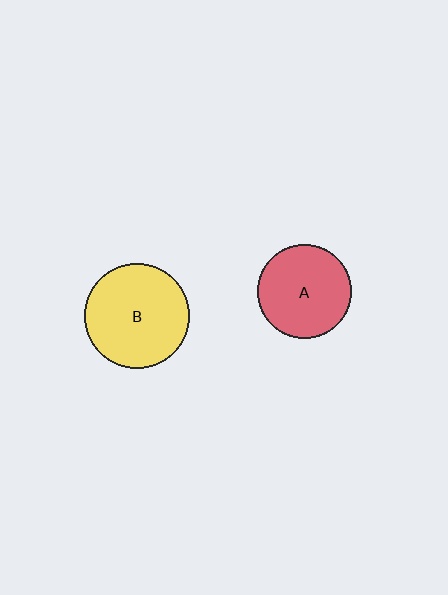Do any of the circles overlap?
No, none of the circles overlap.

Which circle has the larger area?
Circle B (yellow).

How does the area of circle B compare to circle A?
Approximately 1.2 times.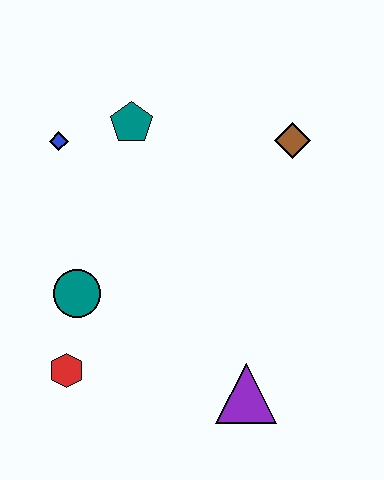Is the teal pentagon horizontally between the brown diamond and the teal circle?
Yes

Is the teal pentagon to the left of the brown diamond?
Yes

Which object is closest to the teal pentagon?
The blue diamond is closest to the teal pentagon.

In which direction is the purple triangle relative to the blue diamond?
The purple triangle is below the blue diamond.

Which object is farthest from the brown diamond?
The red hexagon is farthest from the brown diamond.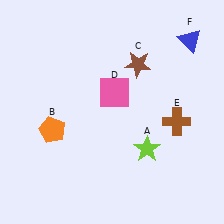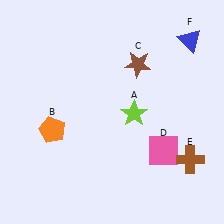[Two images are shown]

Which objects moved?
The objects that moved are: the lime star (A), the pink square (D), the brown cross (E).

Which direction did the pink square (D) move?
The pink square (D) moved down.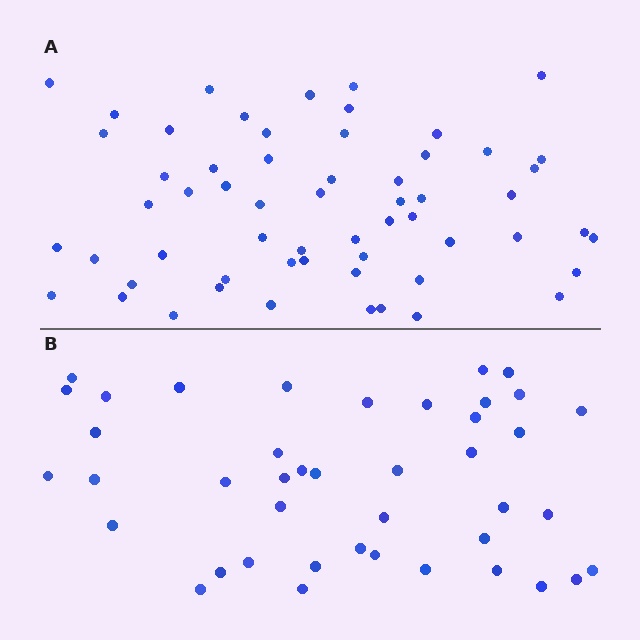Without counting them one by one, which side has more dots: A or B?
Region A (the top region) has more dots.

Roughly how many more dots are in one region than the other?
Region A has approximately 15 more dots than region B.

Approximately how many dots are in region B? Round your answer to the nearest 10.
About 40 dots. (The exact count is 42, which rounds to 40.)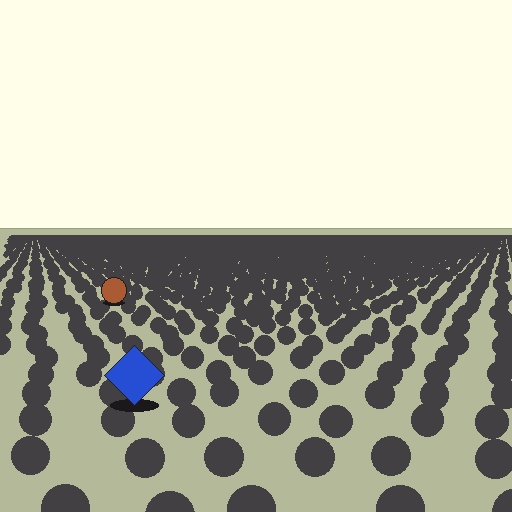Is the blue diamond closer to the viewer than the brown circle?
Yes. The blue diamond is closer — you can tell from the texture gradient: the ground texture is coarser near it.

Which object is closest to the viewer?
The blue diamond is closest. The texture marks near it are larger and more spread out.